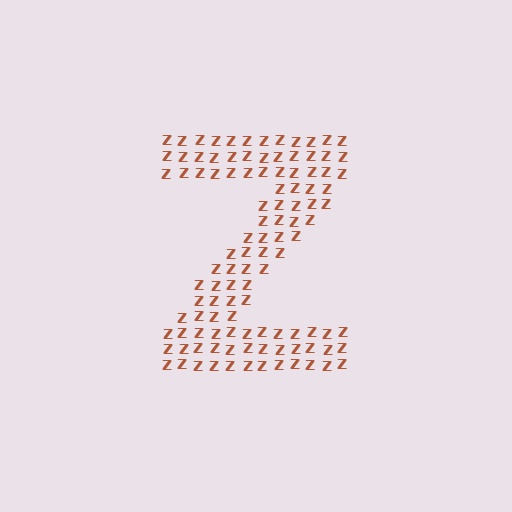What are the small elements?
The small elements are letter Z's.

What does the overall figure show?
The overall figure shows the letter Z.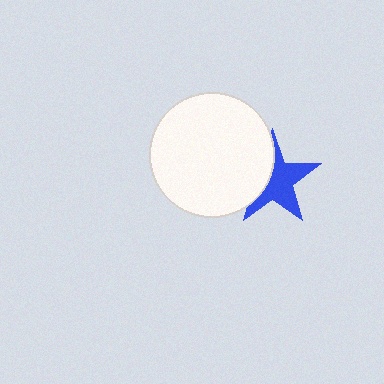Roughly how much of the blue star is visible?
About half of it is visible (roughly 62%).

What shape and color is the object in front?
The object in front is a white circle.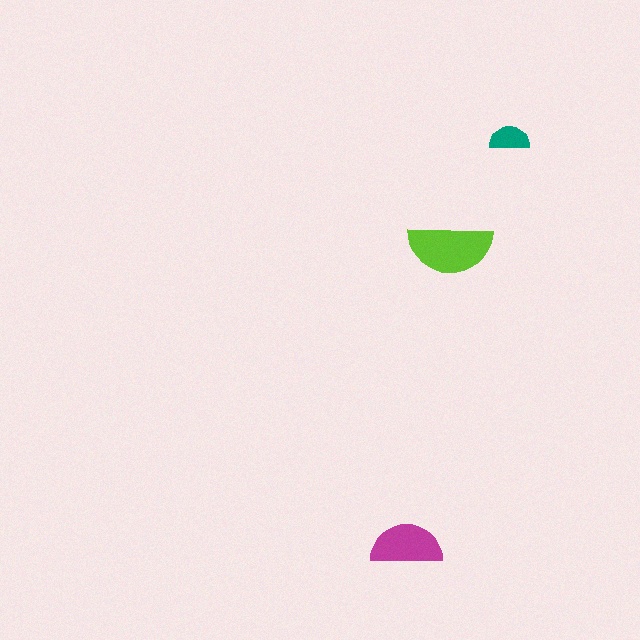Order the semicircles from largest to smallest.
the lime one, the magenta one, the teal one.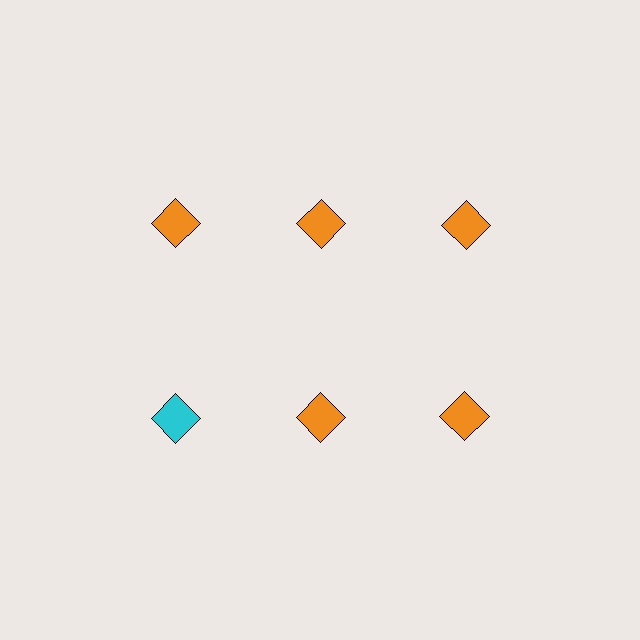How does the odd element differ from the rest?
It has a different color: cyan instead of orange.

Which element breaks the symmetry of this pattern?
The cyan diamond in the second row, leftmost column breaks the symmetry. All other shapes are orange diamonds.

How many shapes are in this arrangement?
There are 6 shapes arranged in a grid pattern.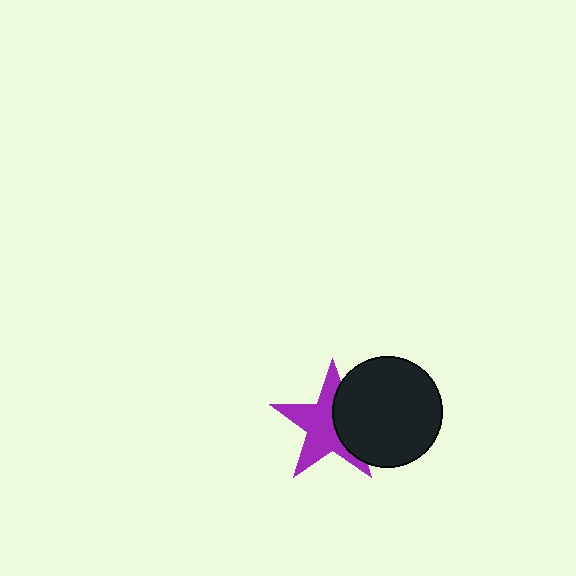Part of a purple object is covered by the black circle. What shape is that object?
It is a star.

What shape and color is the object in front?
The object in front is a black circle.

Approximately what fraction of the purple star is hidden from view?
Roughly 38% of the purple star is hidden behind the black circle.